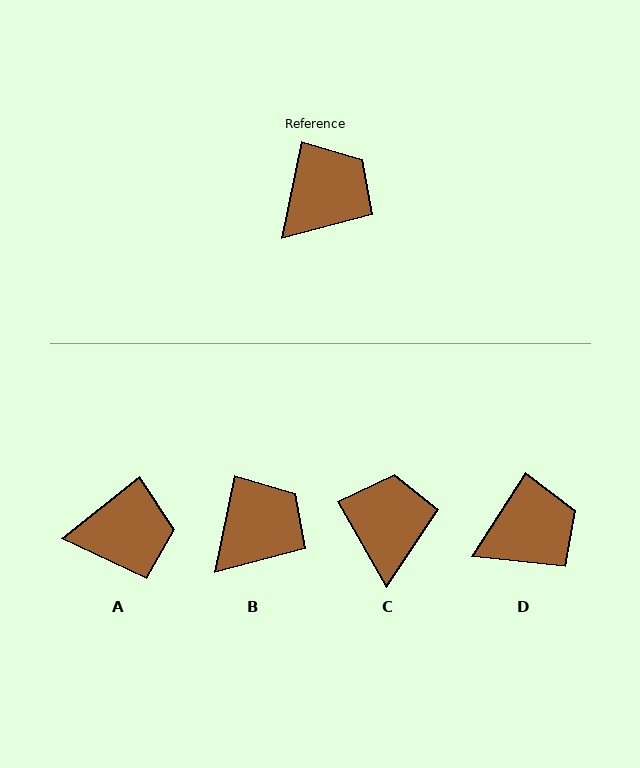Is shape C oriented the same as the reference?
No, it is off by about 41 degrees.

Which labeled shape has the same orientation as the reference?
B.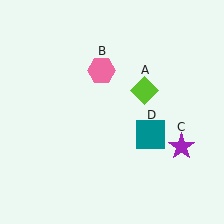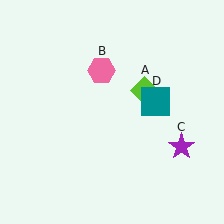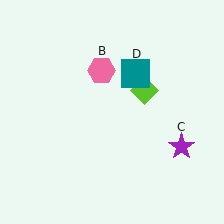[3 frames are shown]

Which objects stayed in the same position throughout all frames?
Lime diamond (object A) and pink hexagon (object B) and purple star (object C) remained stationary.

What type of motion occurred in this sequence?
The teal square (object D) rotated counterclockwise around the center of the scene.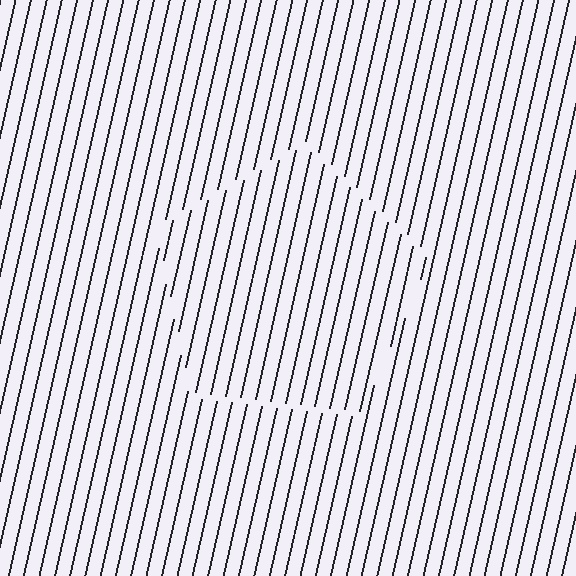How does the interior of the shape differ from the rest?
The interior of the shape contains the same grating, shifted by half a period — the contour is defined by the phase discontinuity where line-ends from the inner and outer gratings abut.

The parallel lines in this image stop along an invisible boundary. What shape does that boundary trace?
An illusory pentagon. The interior of the shape contains the same grating, shifted by half a period — the contour is defined by the phase discontinuity where line-ends from the inner and outer gratings abut.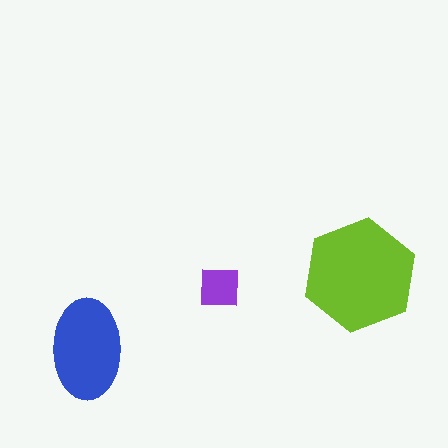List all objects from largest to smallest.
The lime hexagon, the blue ellipse, the purple square.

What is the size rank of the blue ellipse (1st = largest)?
2nd.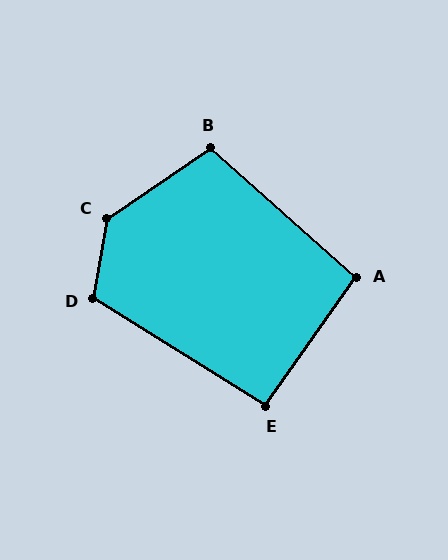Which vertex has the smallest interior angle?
E, at approximately 93 degrees.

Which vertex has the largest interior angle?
C, at approximately 134 degrees.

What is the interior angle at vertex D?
Approximately 112 degrees (obtuse).